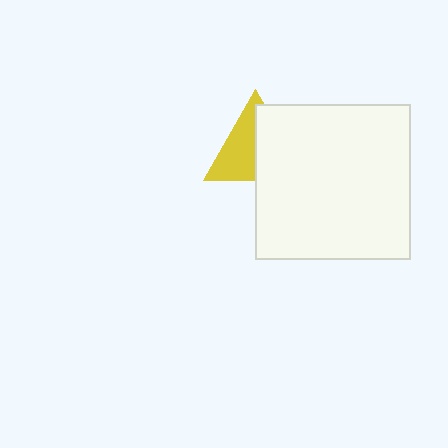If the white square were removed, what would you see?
You would see the complete yellow triangle.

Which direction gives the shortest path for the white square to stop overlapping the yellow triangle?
Moving right gives the shortest separation.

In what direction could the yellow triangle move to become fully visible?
The yellow triangle could move left. That would shift it out from behind the white square entirely.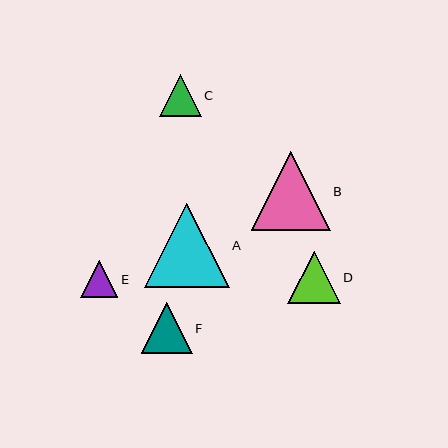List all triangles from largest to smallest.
From largest to smallest: A, B, D, F, C, E.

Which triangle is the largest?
Triangle A is the largest with a size of approximately 85 pixels.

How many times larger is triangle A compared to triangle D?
Triangle A is approximately 1.6 times the size of triangle D.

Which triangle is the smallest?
Triangle E is the smallest with a size of approximately 37 pixels.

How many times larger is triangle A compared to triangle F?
Triangle A is approximately 1.7 times the size of triangle F.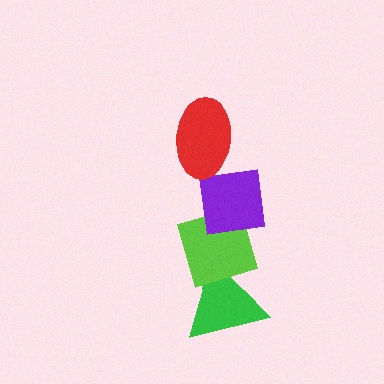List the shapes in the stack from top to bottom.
From top to bottom: the red ellipse, the purple square, the lime diamond, the green triangle.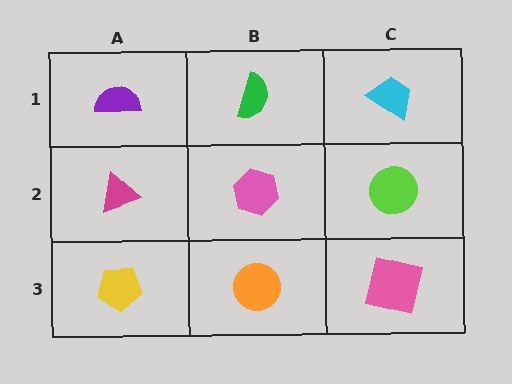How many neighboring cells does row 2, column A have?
3.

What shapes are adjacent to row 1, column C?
A lime circle (row 2, column C), a green semicircle (row 1, column B).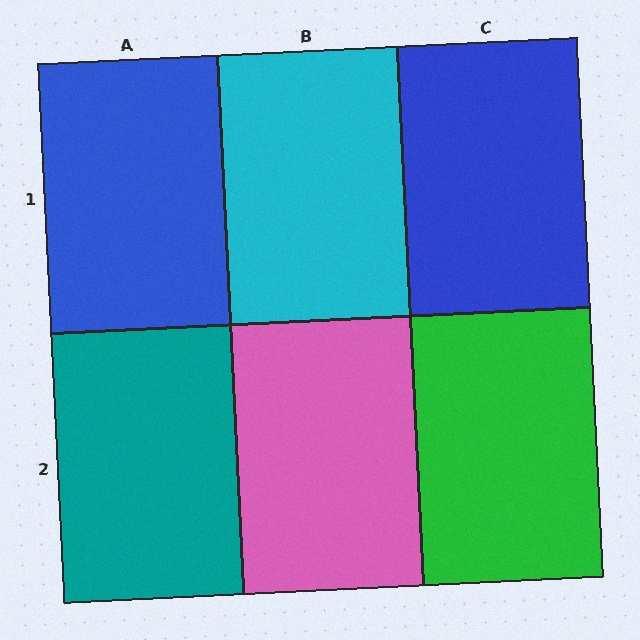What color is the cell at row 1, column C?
Blue.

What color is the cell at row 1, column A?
Blue.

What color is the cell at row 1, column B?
Cyan.